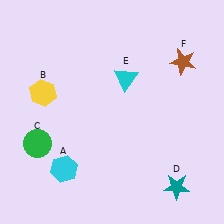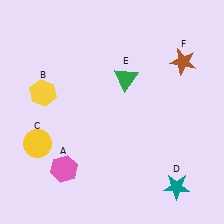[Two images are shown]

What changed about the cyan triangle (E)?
In Image 1, E is cyan. In Image 2, it changed to green.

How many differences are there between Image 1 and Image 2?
There are 3 differences between the two images.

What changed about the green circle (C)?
In Image 1, C is green. In Image 2, it changed to yellow.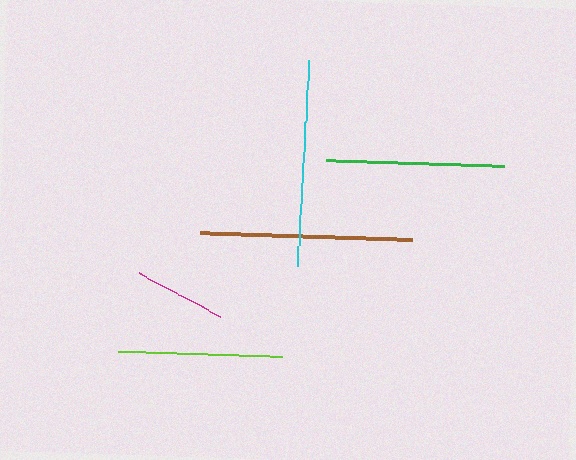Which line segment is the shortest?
The magenta line is the shortest at approximately 92 pixels.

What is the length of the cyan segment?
The cyan segment is approximately 207 pixels long.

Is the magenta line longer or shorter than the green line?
The green line is longer than the magenta line.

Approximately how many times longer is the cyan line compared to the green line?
The cyan line is approximately 1.2 times the length of the green line.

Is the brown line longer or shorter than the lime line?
The brown line is longer than the lime line.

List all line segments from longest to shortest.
From longest to shortest: brown, cyan, green, lime, magenta.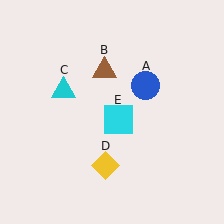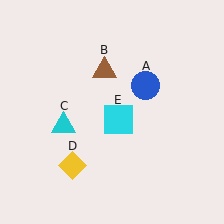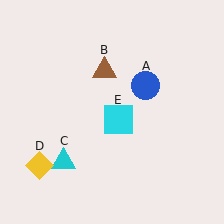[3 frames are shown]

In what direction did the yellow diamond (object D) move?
The yellow diamond (object D) moved left.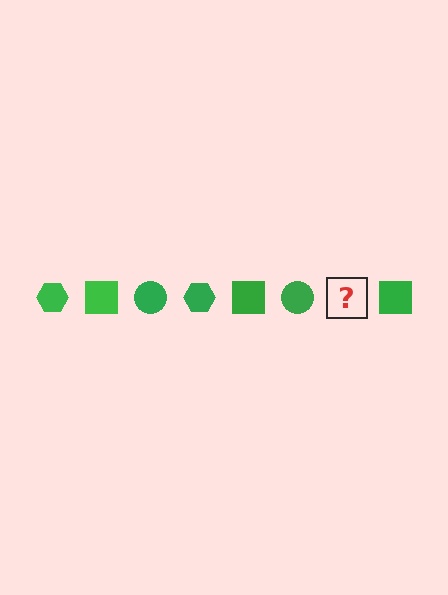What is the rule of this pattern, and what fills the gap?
The rule is that the pattern cycles through hexagon, square, circle shapes in green. The gap should be filled with a green hexagon.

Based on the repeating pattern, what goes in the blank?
The blank should be a green hexagon.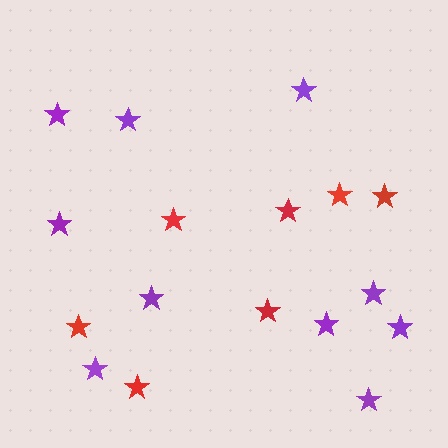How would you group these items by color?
There are 2 groups: one group of purple stars (10) and one group of red stars (7).